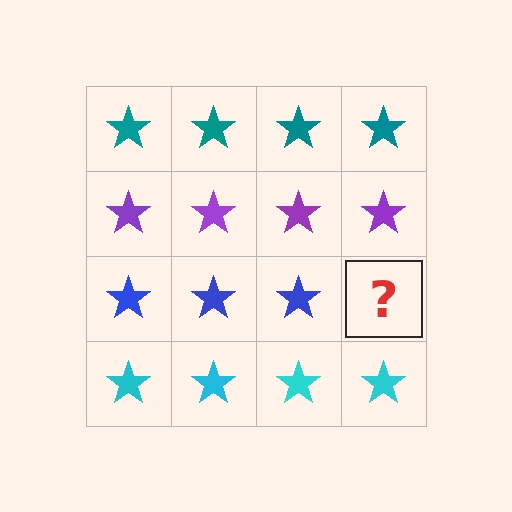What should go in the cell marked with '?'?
The missing cell should contain a blue star.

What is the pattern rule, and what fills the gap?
The rule is that each row has a consistent color. The gap should be filled with a blue star.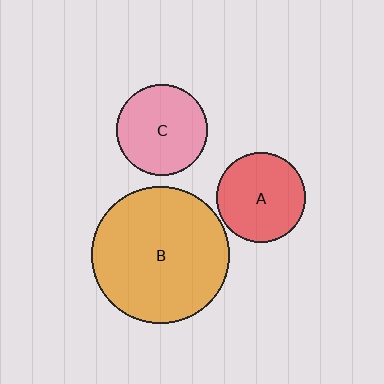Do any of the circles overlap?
No, none of the circles overlap.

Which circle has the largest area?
Circle B (orange).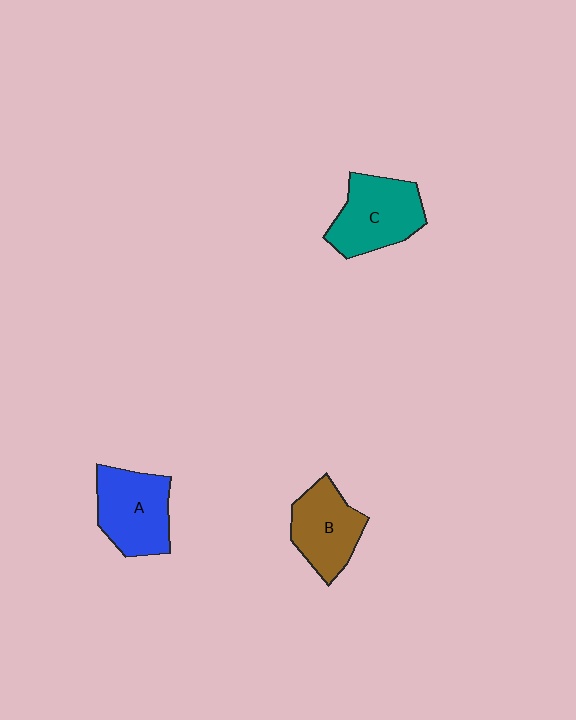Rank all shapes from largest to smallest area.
From largest to smallest: C (teal), A (blue), B (brown).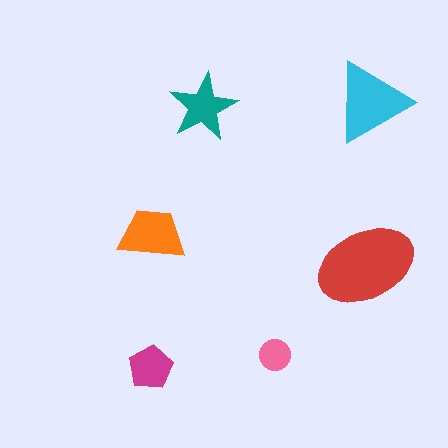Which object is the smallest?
The pink circle.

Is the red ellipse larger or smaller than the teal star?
Larger.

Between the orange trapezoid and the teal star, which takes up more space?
The orange trapezoid.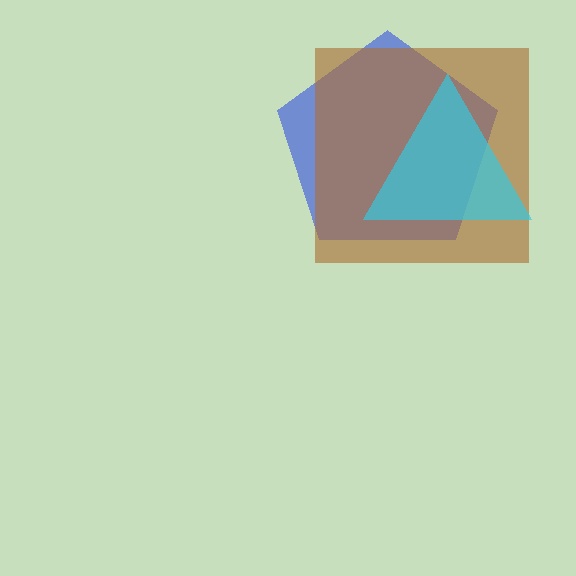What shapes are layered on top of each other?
The layered shapes are: a blue pentagon, a brown square, a cyan triangle.